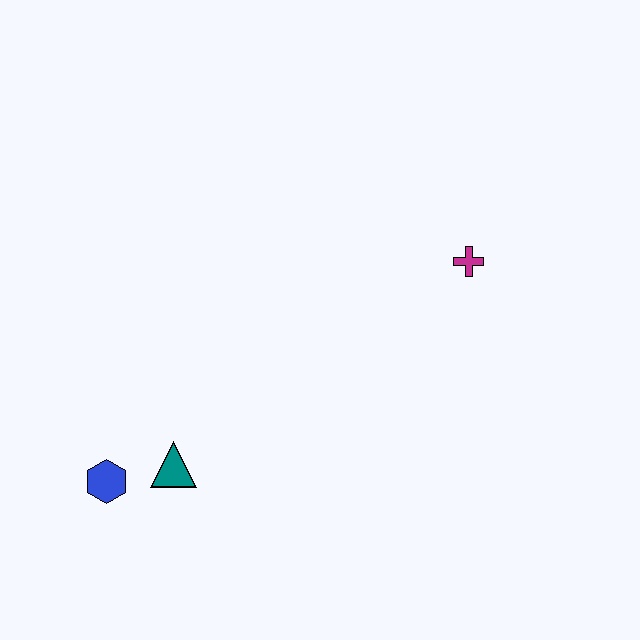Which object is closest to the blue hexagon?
The teal triangle is closest to the blue hexagon.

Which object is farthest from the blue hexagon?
The magenta cross is farthest from the blue hexagon.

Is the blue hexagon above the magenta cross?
No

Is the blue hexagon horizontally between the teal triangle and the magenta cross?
No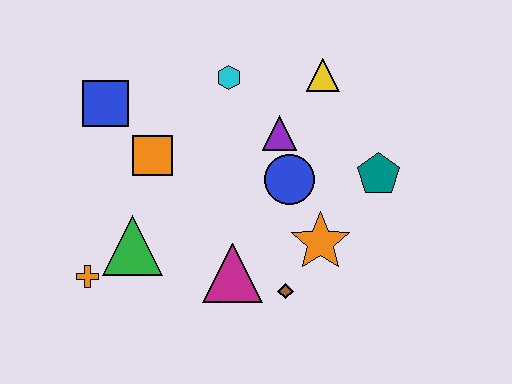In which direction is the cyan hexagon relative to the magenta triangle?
The cyan hexagon is above the magenta triangle.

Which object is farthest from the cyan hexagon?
The orange cross is farthest from the cyan hexagon.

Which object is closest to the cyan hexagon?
The purple triangle is closest to the cyan hexagon.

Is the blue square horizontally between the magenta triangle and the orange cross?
Yes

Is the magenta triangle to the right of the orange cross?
Yes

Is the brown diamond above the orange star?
No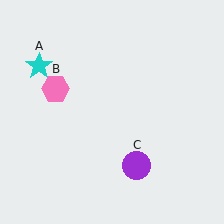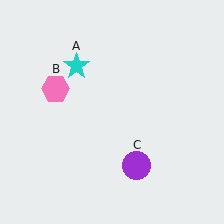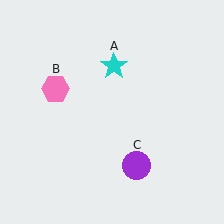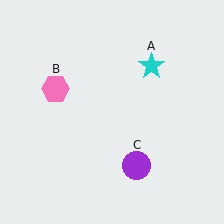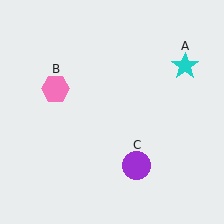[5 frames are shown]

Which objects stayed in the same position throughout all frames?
Pink hexagon (object B) and purple circle (object C) remained stationary.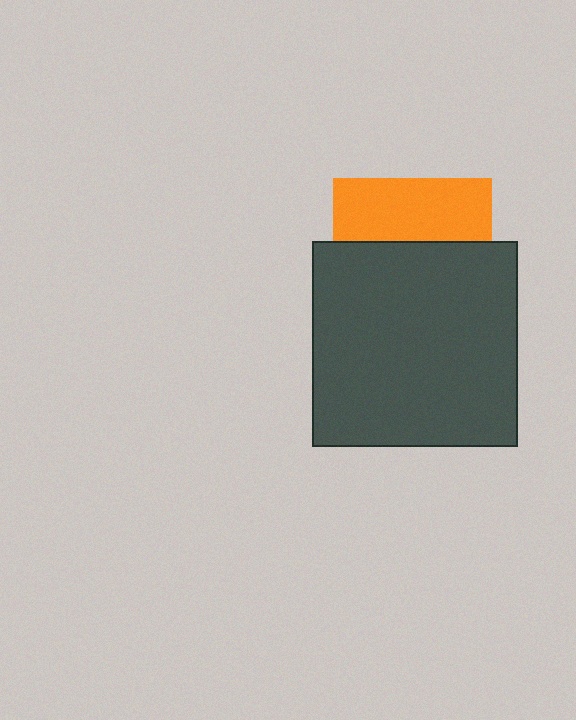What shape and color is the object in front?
The object in front is a dark gray square.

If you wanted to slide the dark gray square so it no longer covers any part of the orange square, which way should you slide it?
Slide it down — that is the most direct way to separate the two shapes.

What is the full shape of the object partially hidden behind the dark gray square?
The partially hidden object is an orange square.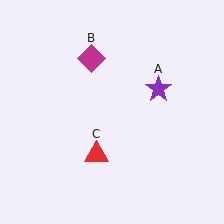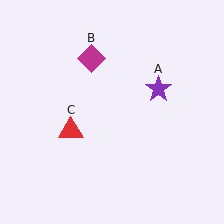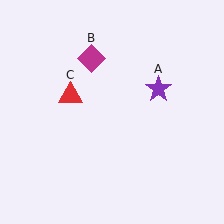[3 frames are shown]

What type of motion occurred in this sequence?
The red triangle (object C) rotated clockwise around the center of the scene.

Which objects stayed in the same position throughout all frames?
Purple star (object A) and magenta diamond (object B) remained stationary.